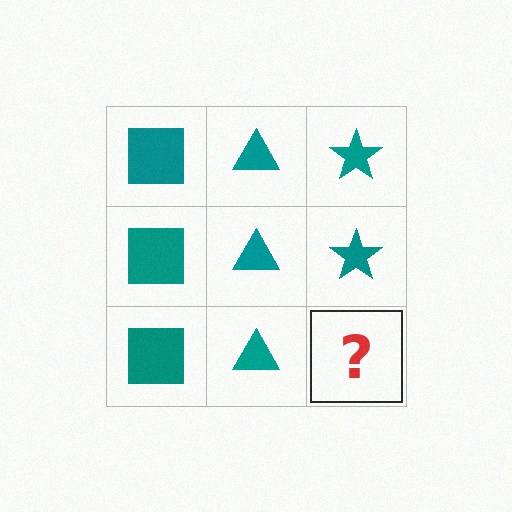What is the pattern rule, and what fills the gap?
The rule is that each column has a consistent shape. The gap should be filled with a teal star.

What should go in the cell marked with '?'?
The missing cell should contain a teal star.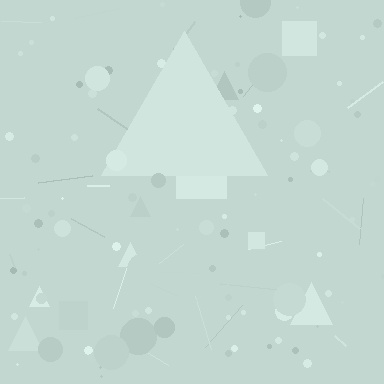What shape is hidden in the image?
A triangle is hidden in the image.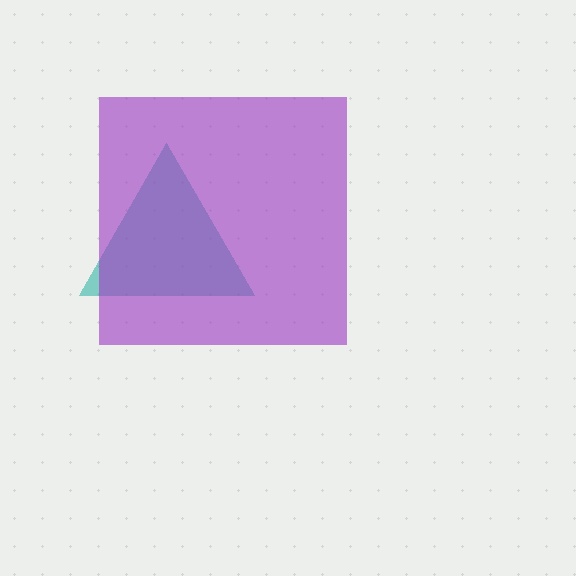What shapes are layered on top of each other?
The layered shapes are: a teal triangle, a purple square.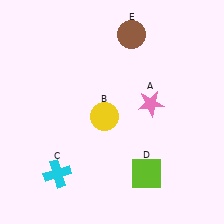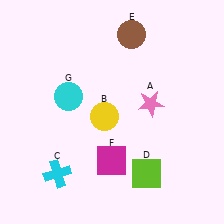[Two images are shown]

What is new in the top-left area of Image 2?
A cyan circle (G) was added in the top-left area of Image 2.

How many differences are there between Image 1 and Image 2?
There are 2 differences between the two images.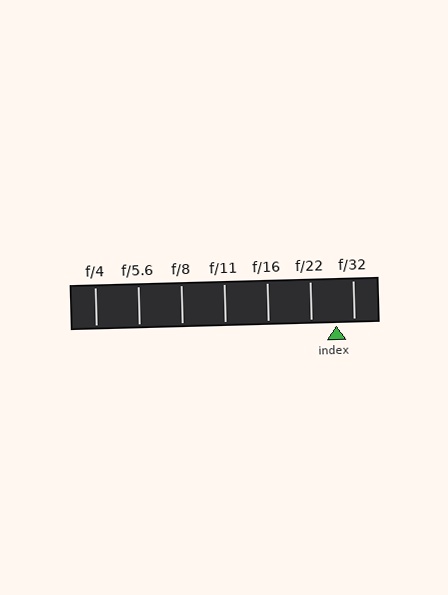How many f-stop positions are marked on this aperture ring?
There are 7 f-stop positions marked.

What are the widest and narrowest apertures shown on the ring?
The widest aperture shown is f/4 and the narrowest is f/32.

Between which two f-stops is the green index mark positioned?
The index mark is between f/22 and f/32.